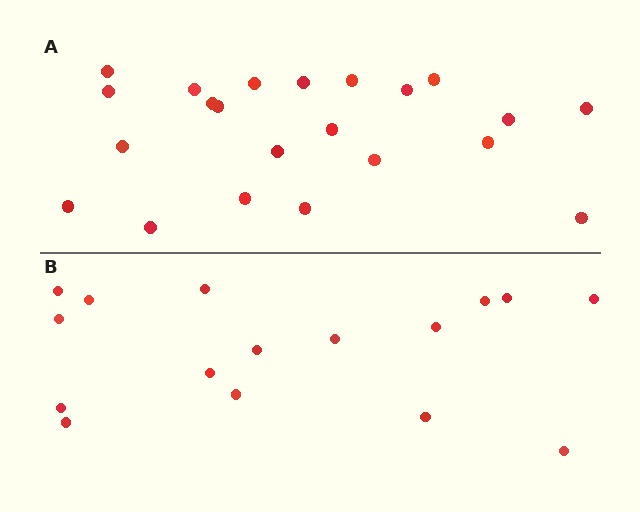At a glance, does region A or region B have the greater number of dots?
Region A (the top region) has more dots.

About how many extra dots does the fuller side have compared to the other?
Region A has about 6 more dots than region B.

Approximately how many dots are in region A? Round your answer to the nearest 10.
About 20 dots. (The exact count is 22, which rounds to 20.)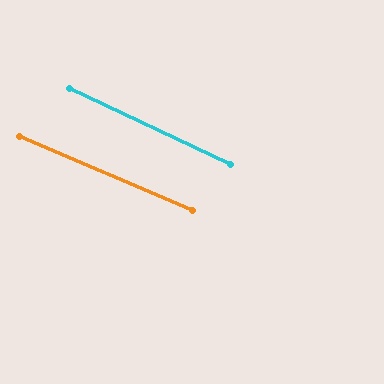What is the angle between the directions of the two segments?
Approximately 2 degrees.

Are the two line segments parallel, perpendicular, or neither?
Parallel — their directions differ by only 2.0°.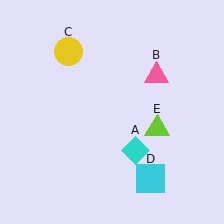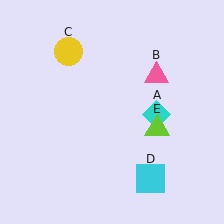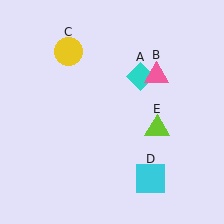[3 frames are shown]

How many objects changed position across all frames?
1 object changed position: cyan diamond (object A).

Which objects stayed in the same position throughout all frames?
Pink triangle (object B) and yellow circle (object C) and cyan square (object D) and lime triangle (object E) remained stationary.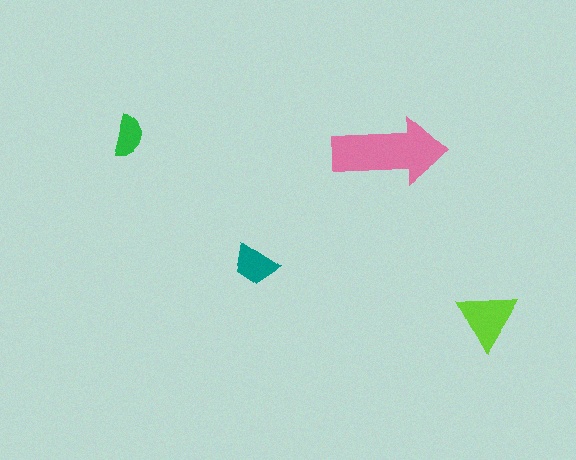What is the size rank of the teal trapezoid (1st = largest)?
3rd.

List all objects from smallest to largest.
The green semicircle, the teal trapezoid, the lime triangle, the pink arrow.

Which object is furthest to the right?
The lime triangle is rightmost.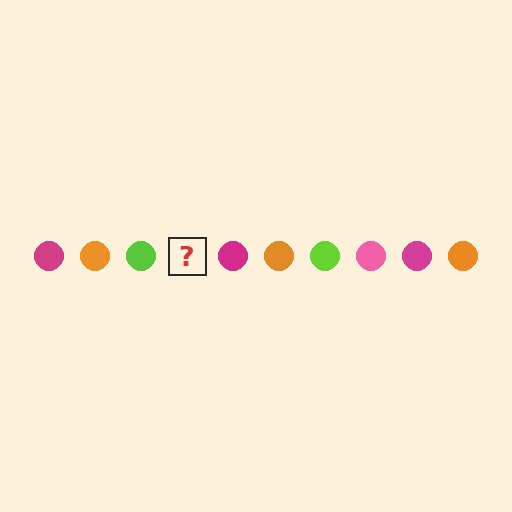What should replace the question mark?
The question mark should be replaced with a pink circle.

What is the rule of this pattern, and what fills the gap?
The rule is that the pattern cycles through magenta, orange, lime, pink circles. The gap should be filled with a pink circle.